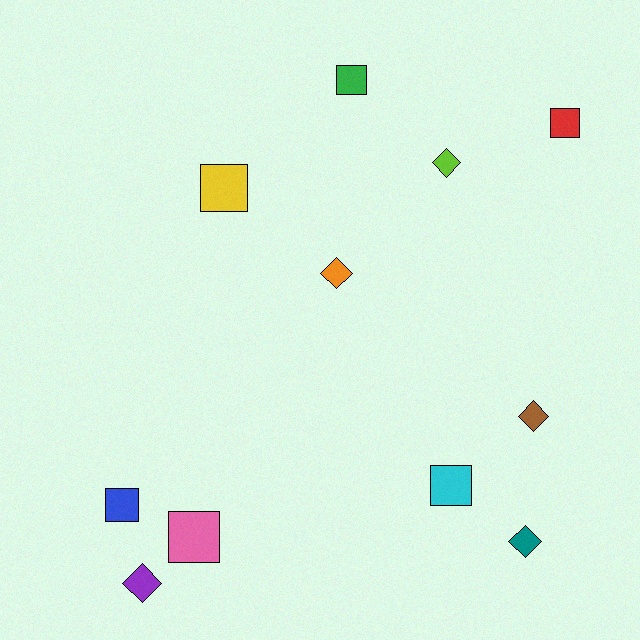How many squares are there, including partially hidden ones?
There are 6 squares.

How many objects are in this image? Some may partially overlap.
There are 11 objects.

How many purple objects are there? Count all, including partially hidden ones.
There is 1 purple object.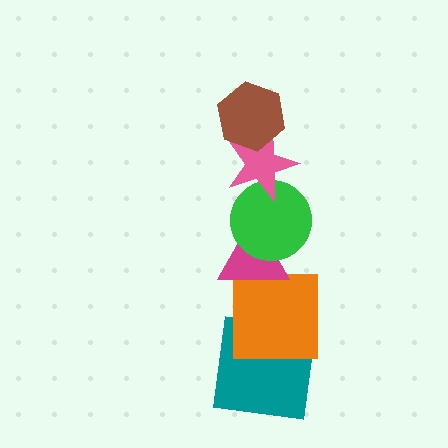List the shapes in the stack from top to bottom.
From top to bottom: the brown hexagon, the pink star, the green circle, the magenta triangle, the orange square, the teal square.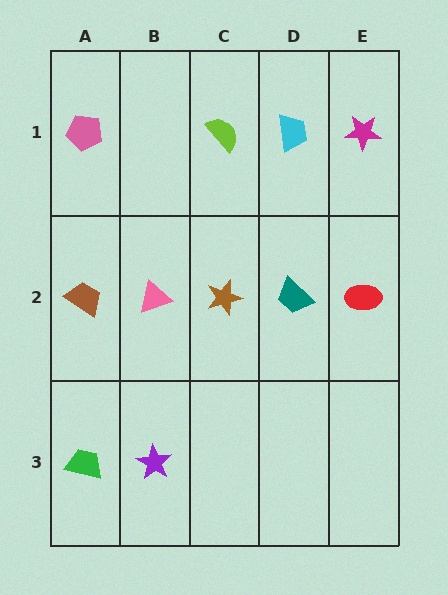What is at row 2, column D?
A teal trapezoid.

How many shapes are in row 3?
2 shapes.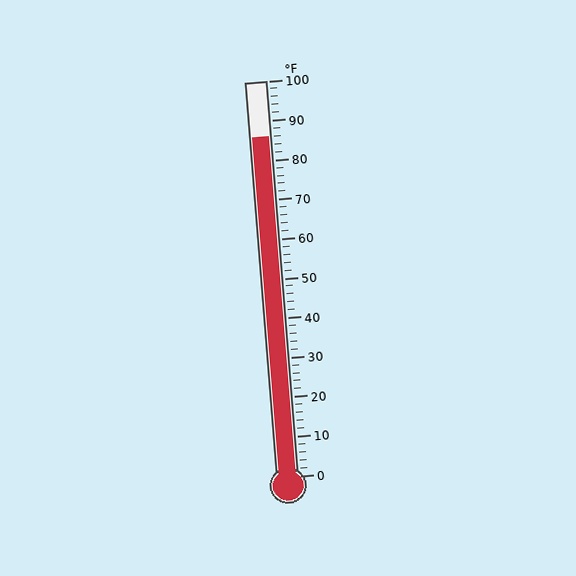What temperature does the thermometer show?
The thermometer shows approximately 86°F.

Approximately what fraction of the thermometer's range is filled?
The thermometer is filled to approximately 85% of its range.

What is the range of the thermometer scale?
The thermometer scale ranges from 0°F to 100°F.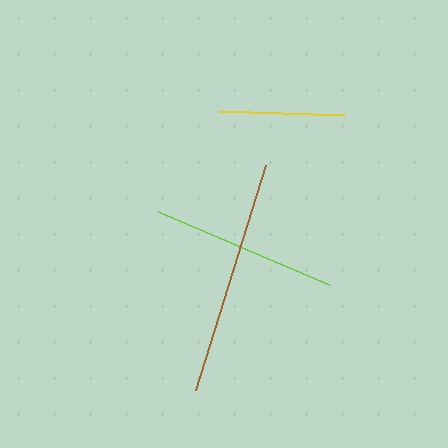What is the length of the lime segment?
The lime segment is approximately 186 pixels long.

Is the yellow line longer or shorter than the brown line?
The brown line is longer than the yellow line.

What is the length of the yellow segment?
The yellow segment is approximately 125 pixels long.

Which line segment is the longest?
The brown line is the longest at approximately 235 pixels.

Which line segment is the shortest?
The yellow line is the shortest at approximately 125 pixels.